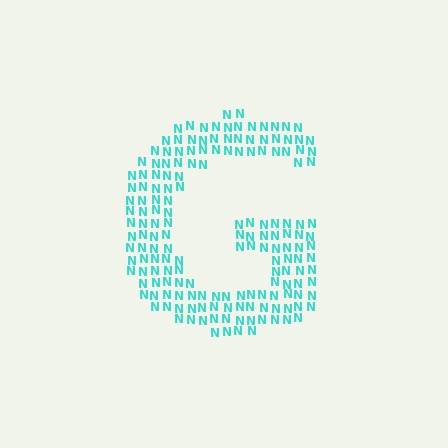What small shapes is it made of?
It is made of small letter N's.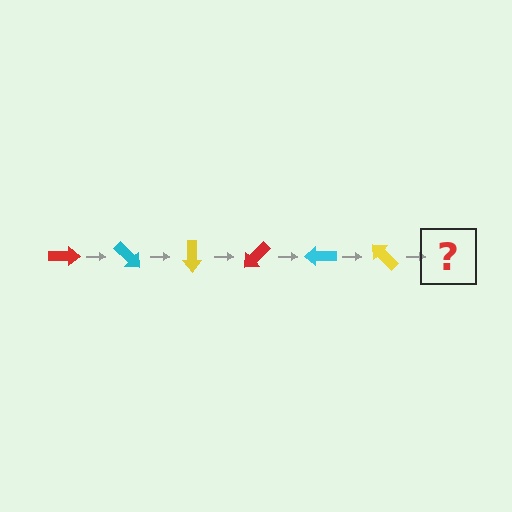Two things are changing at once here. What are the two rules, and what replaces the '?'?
The two rules are that it rotates 45 degrees each step and the color cycles through red, cyan, and yellow. The '?' should be a red arrow, rotated 270 degrees from the start.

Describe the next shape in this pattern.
It should be a red arrow, rotated 270 degrees from the start.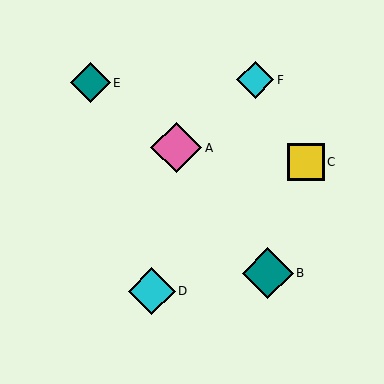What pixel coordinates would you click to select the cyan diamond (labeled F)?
Click at (255, 80) to select the cyan diamond F.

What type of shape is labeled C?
Shape C is a yellow square.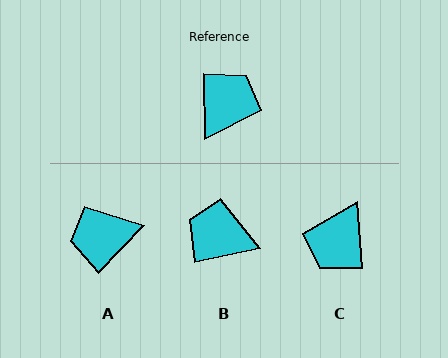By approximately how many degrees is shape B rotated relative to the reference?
Approximately 101 degrees counter-clockwise.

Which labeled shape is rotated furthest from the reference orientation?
C, about 177 degrees away.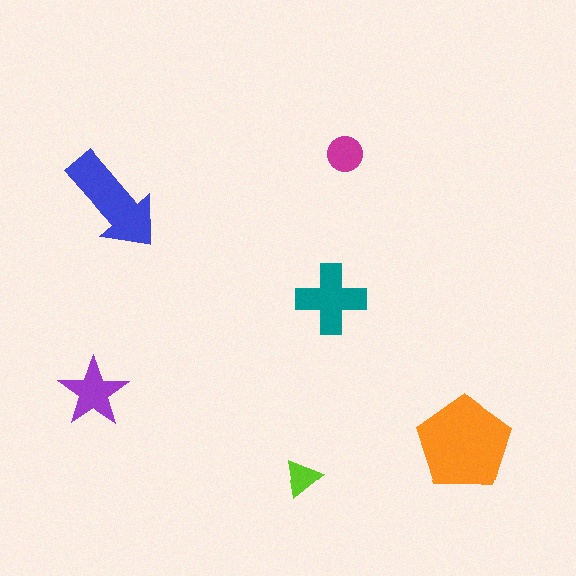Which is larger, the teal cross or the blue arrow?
The blue arrow.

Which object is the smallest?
The lime triangle.